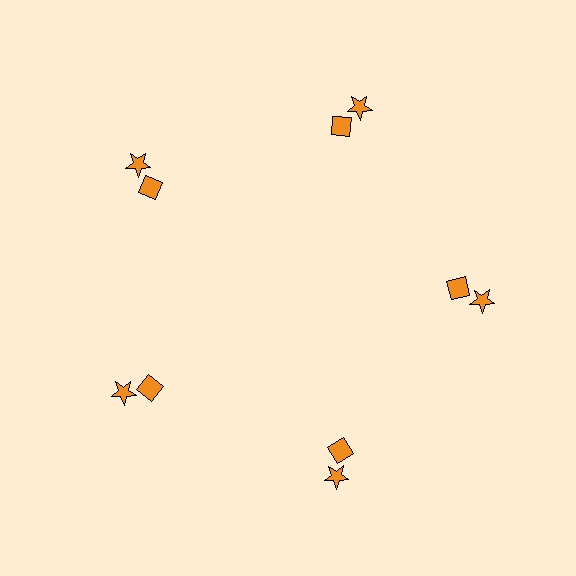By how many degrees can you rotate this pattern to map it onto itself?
The pattern maps onto itself every 72 degrees of rotation.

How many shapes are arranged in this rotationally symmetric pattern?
There are 10 shapes, arranged in 5 groups of 2.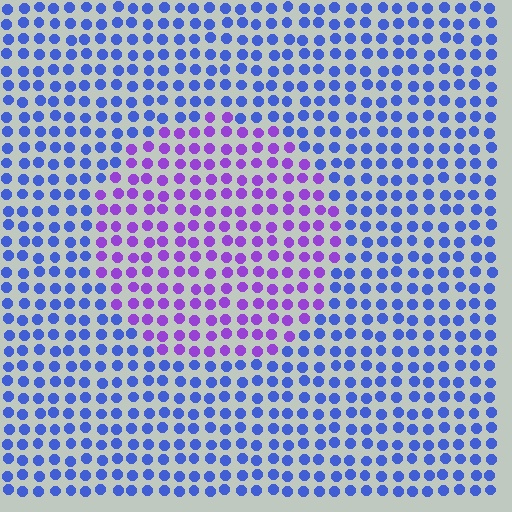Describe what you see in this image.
The image is filled with small blue elements in a uniform arrangement. A circle-shaped region is visible where the elements are tinted to a slightly different hue, forming a subtle color boundary.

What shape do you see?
I see a circle.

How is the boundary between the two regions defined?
The boundary is defined purely by a slight shift in hue (about 48 degrees). Spacing, size, and orientation are identical on both sides.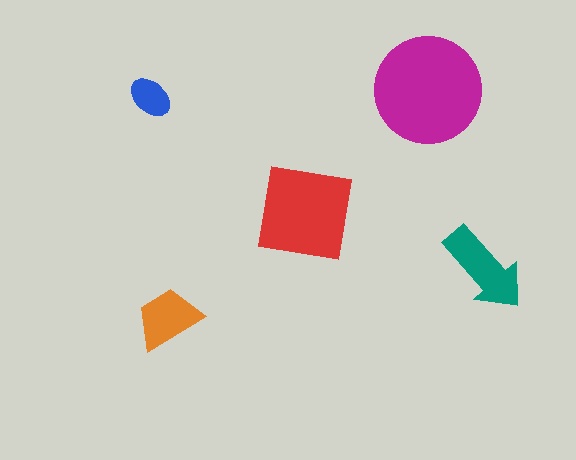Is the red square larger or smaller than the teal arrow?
Larger.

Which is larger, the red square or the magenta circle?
The magenta circle.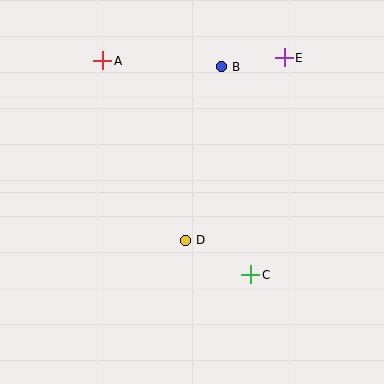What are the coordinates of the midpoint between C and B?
The midpoint between C and B is at (236, 171).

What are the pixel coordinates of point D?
Point D is at (185, 240).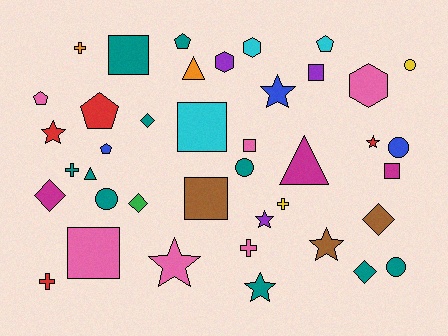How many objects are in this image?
There are 40 objects.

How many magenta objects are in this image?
There are 3 magenta objects.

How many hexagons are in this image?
There are 3 hexagons.